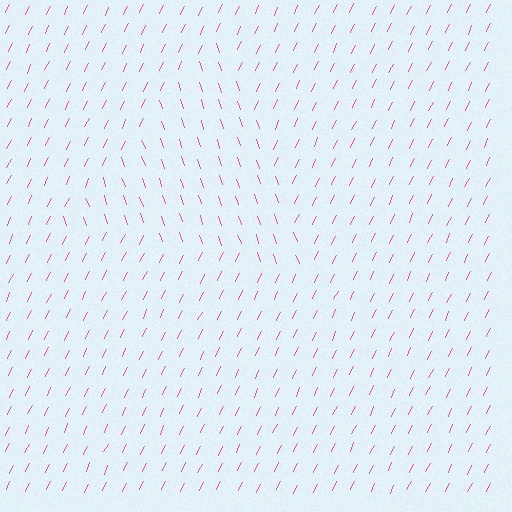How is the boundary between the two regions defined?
The boundary is defined purely by a change in line orientation (approximately 45 degrees difference). All lines are the same color and thickness.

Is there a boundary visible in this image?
Yes, there is a texture boundary formed by a change in line orientation.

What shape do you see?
I see a triangle.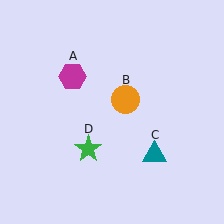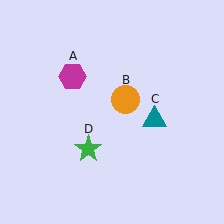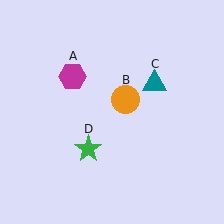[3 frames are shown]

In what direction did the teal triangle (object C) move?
The teal triangle (object C) moved up.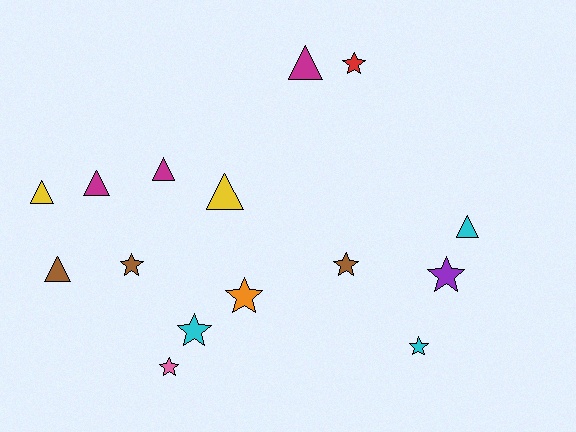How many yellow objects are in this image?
There are 2 yellow objects.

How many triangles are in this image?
There are 7 triangles.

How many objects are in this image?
There are 15 objects.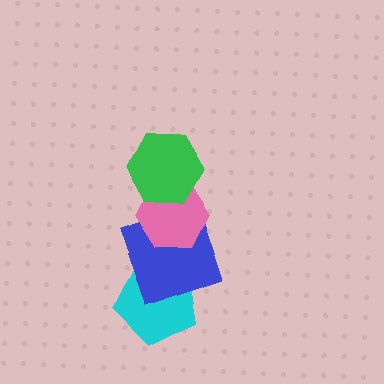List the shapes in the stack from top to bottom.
From top to bottom: the green hexagon, the pink hexagon, the blue square, the cyan pentagon.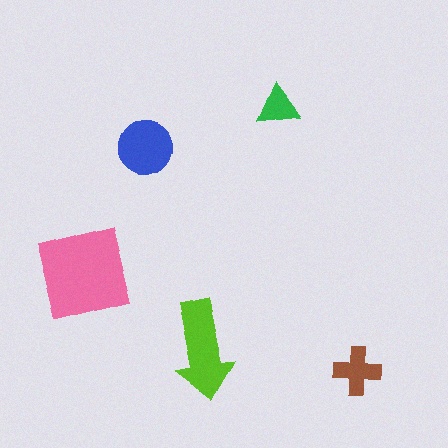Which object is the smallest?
The green triangle.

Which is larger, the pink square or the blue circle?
The pink square.